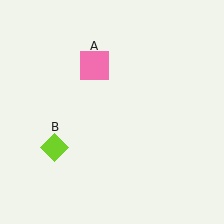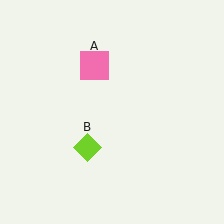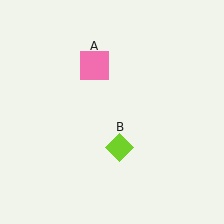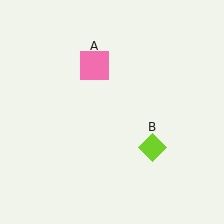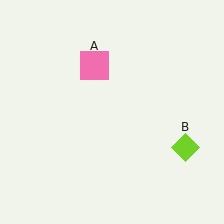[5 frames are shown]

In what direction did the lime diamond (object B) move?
The lime diamond (object B) moved right.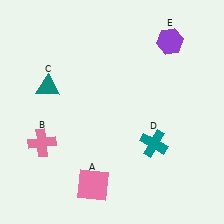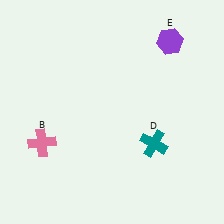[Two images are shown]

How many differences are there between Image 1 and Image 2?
There are 2 differences between the two images.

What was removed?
The pink square (A), the teal triangle (C) were removed in Image 2.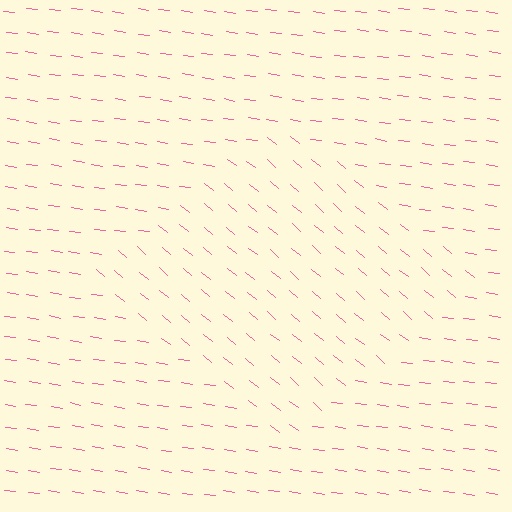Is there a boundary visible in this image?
Yes, there is a texture boundary formed by a change in line orientation.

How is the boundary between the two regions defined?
The boundary is defined purely by a change in line orientation (approximately 31 degrees difference). All lines are the same color and thickness.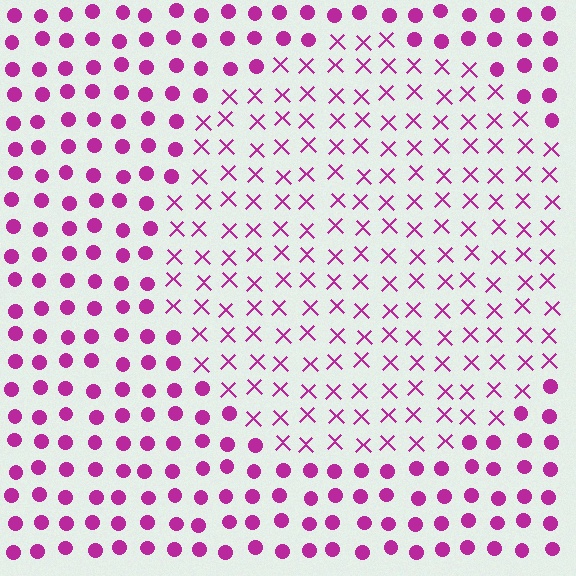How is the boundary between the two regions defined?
The boundary is defined by a change in element shape: X marks inside vs. circles outside. All elements share the same color and spacing.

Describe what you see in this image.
The image is filled with small magenta elements arranged in a uniform grid. A circle-shaped region contains X marks, while the surrounding area contains circles. The boundary is defined purely by the change in element shape.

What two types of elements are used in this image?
The image uses X marks inside the circle region and circles outside it.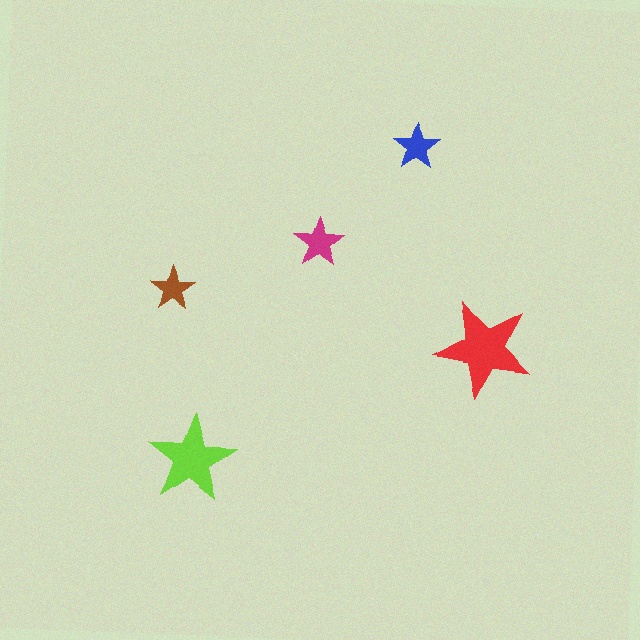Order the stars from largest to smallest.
the red one, the lime one, the magenta one, the blue one, the brown one.